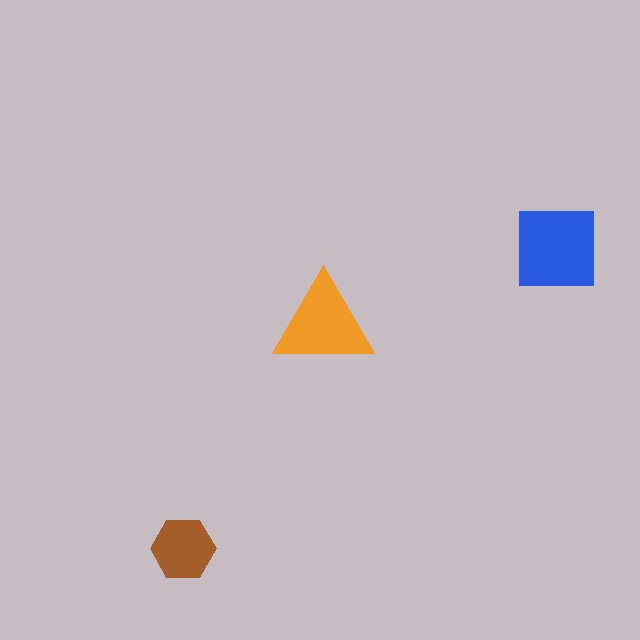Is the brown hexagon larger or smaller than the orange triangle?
Smaller.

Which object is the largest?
The blue square.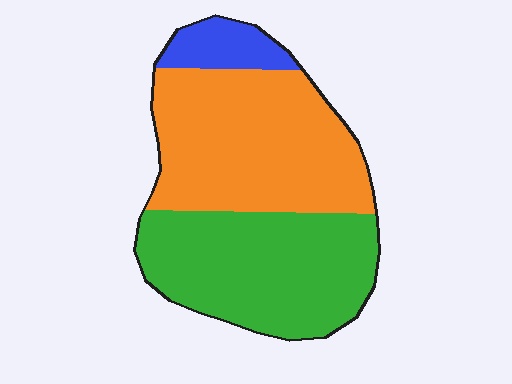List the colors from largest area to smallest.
From largest to smallest: orange, green, blue.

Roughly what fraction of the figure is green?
Green takes up about two fifths (2/5) of the figure.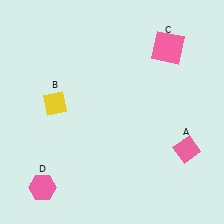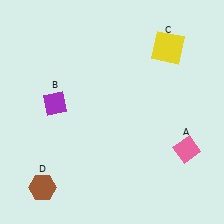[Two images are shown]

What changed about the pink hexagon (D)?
In Image 1, D is pink. In Image 2, it changed to brown.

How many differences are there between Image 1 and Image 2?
There are 3 differences between the two images.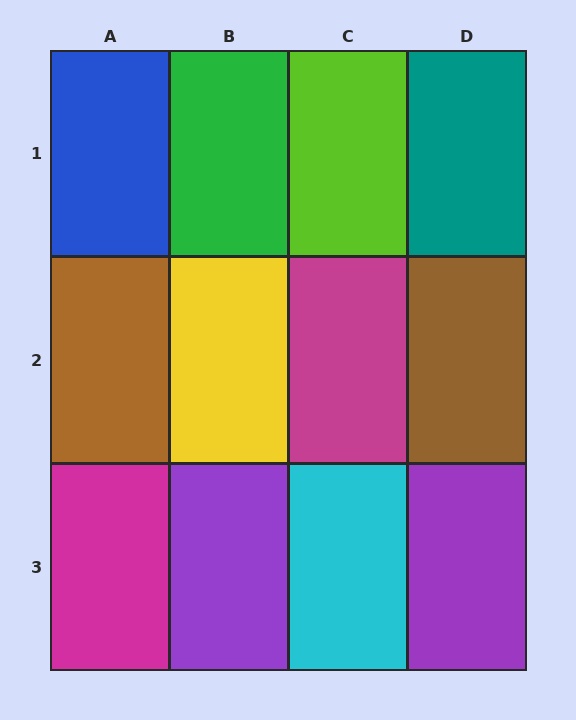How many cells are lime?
1 cell is lime.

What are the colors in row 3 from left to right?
Magenta, purple, cyan, purple.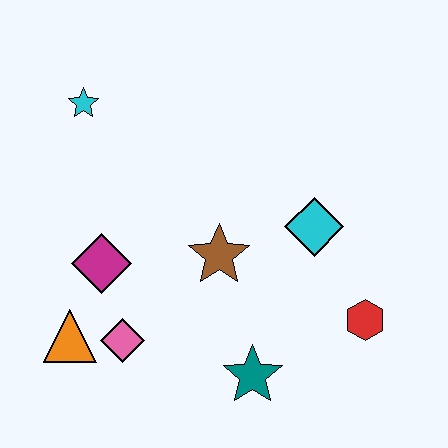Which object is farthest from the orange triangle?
The red hexagon is farthest from the orange triangle.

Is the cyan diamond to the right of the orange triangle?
Yes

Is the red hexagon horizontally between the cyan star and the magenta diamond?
No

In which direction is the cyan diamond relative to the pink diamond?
The cyan diamond is to the right of the pink diamond.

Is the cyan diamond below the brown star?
No